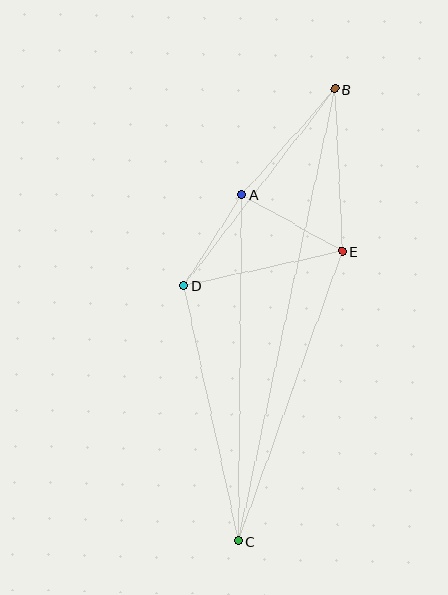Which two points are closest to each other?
Points A and D are closest to each other.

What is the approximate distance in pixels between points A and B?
The distance between A and B is approximately 141 pixels.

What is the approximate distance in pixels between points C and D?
The distance between C and D is approximately 261 pixels.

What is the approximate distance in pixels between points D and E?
The distance between D and E is approximately 162 pixels.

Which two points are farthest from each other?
Points B and C are farthest from each other.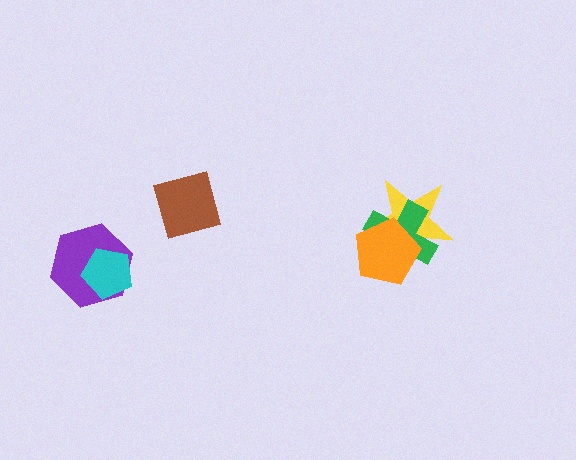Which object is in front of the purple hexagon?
The cyan pentagon is in front of the purple hexagon.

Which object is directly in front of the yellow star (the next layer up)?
The green cross is directly in front of the yellow star.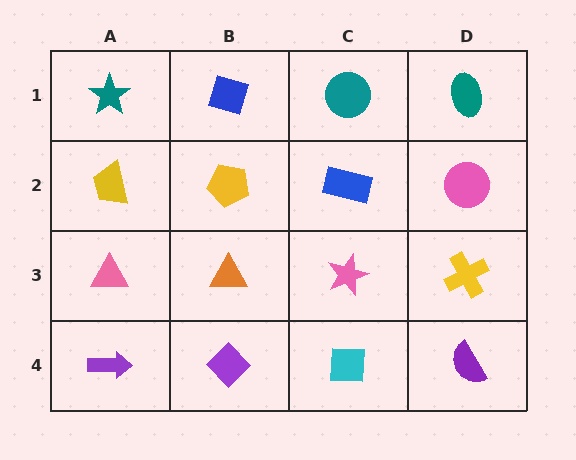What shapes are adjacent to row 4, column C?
A pink star (row 3, column C), a purple diamond (row 4, column B), a purple semicircle (row 4, column D).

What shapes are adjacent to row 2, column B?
A blue diamond (row 1, column B), an orange triangle (row 3, column B), a yellow trapezoid (row 2, column A), a blue rectangle (row 2, column C).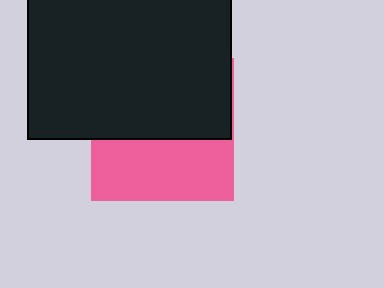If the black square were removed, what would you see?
You would see the complete pink square.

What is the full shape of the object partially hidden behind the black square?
The partially hidden object is a pink square.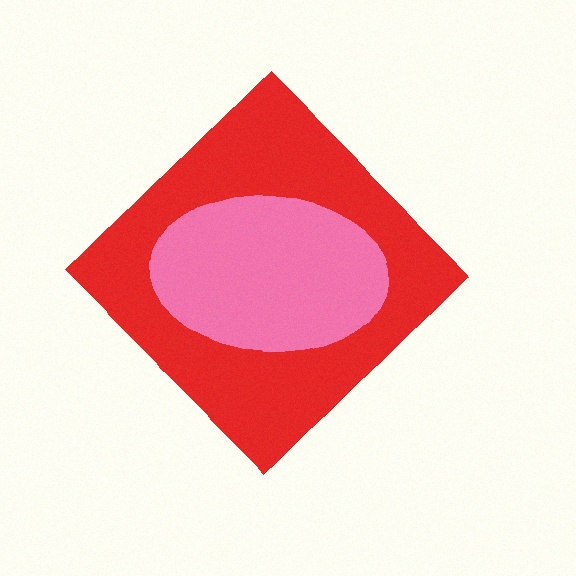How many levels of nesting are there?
2.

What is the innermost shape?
The pink ellipse.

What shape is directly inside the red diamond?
The pink ellipse.